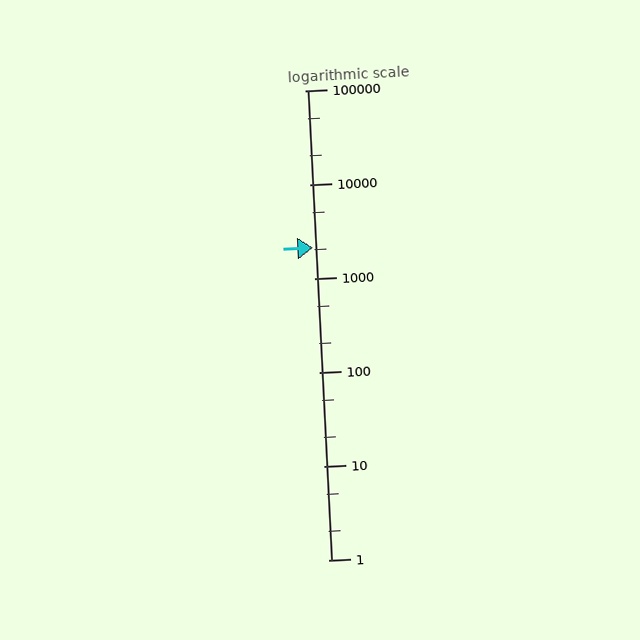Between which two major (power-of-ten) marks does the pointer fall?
The pointer is between 1000 and 10000.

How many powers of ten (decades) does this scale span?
The scale spans 5 decades, from 1 to 100000.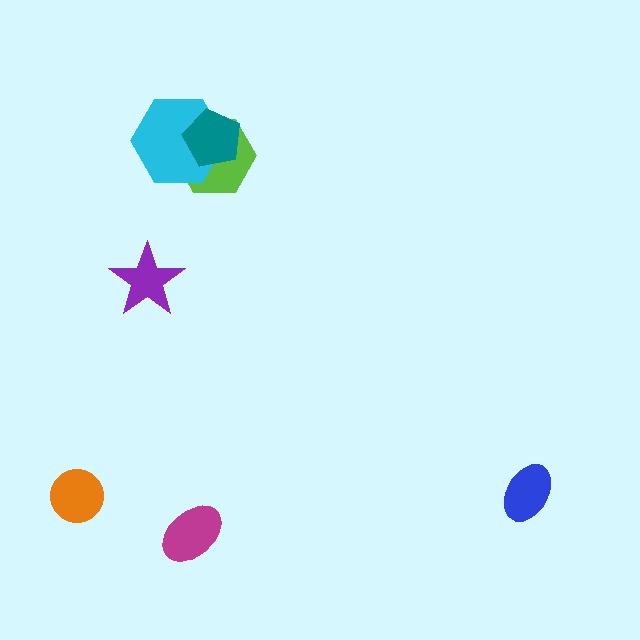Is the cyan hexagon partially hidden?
Yes, it is partially covered by another shape.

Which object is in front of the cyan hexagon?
The teal pentagon is in front of the cyan hexagon.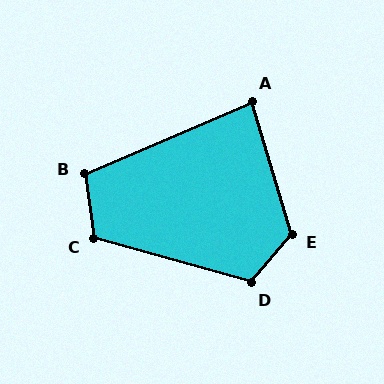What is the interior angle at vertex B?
Approximately 105 degrees (obtuse).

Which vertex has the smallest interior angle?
A, at approximately 83 degrees.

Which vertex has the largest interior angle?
E, at approximately 124 degrees.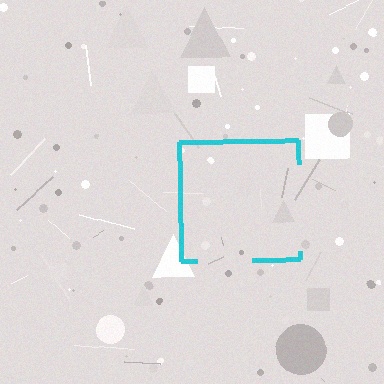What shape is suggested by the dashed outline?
The dashed outline suggests a square.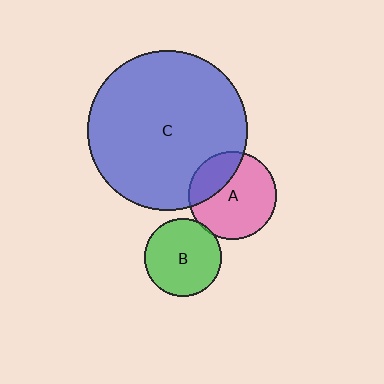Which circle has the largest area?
Circle C (blue).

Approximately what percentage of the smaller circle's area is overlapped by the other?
Approximately 30%.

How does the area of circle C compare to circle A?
Approximately 3.3 times.